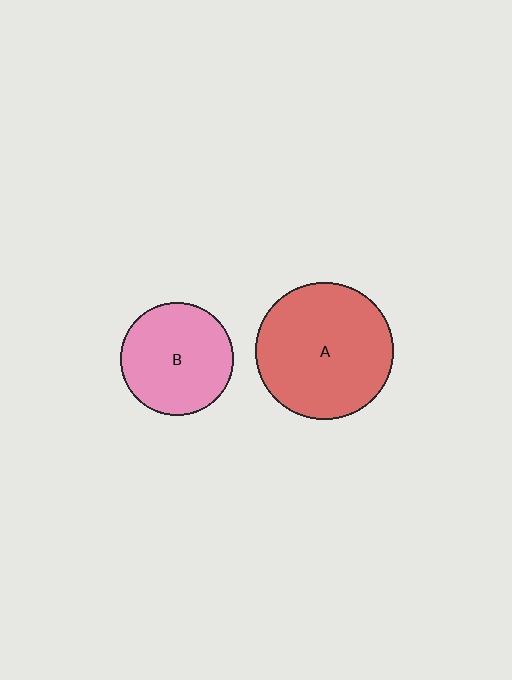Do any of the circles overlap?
No, none of the circles overlap.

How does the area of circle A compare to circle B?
Approximately 1.5 times.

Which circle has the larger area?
Circle A (red).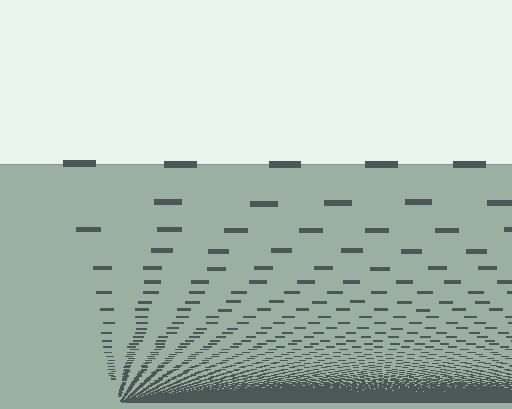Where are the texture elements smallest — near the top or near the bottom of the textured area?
Near the bottom.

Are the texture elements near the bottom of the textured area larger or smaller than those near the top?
Smaller. The gradient is inverted — elements near the bottom are smaller and denser.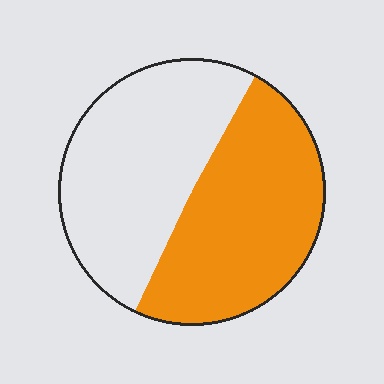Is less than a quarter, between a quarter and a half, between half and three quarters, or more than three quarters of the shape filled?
Between a quarter and a half.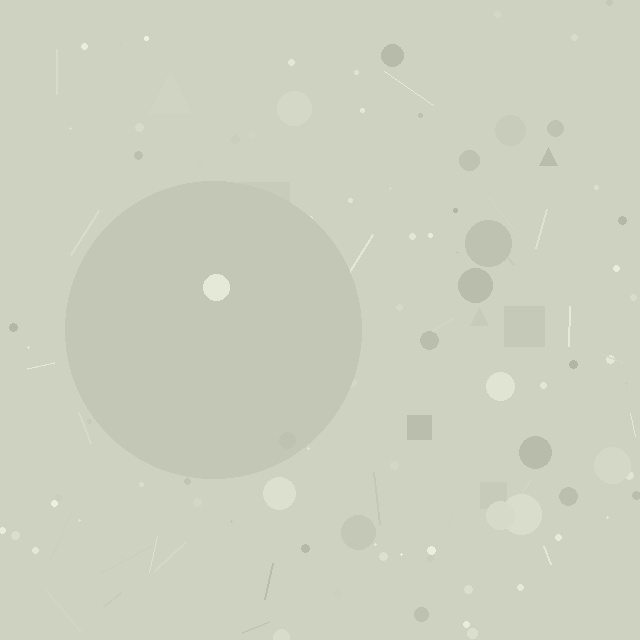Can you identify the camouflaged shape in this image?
The camouflaged shape is a circle.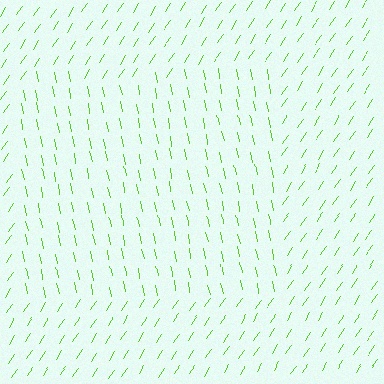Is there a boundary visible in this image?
Yes, there is a texture boundary formed by a change in line orientation.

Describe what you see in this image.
The image is filled with small lime line segments. A rectangle region in the image has lines oriented differently from the surrounding lines, creating a visible texture boundary.